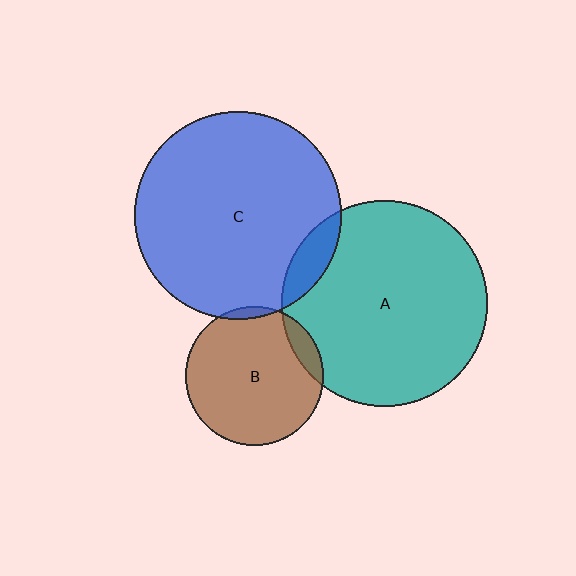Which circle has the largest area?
Circle C (blue).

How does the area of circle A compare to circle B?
Approximately 2.2 times.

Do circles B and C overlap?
Yes.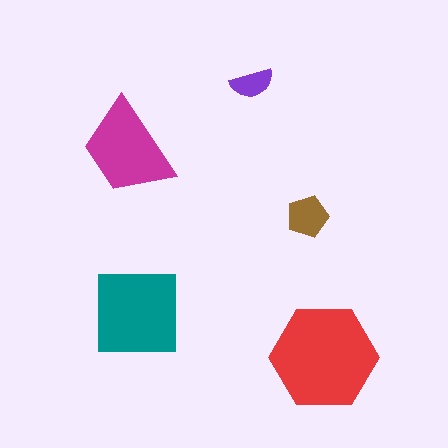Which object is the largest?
The red hexagon.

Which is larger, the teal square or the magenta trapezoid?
The teal square.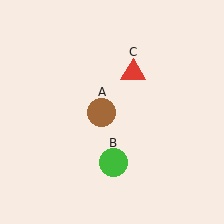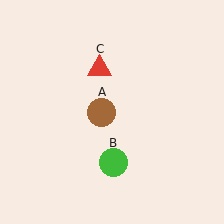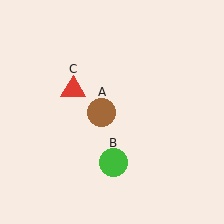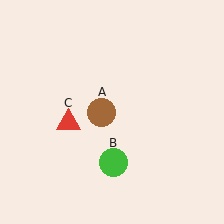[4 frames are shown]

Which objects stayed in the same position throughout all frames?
Brown circle (object A) and green circle (object B) remained stationary.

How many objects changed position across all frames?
1 object changed position: red triangle (object C).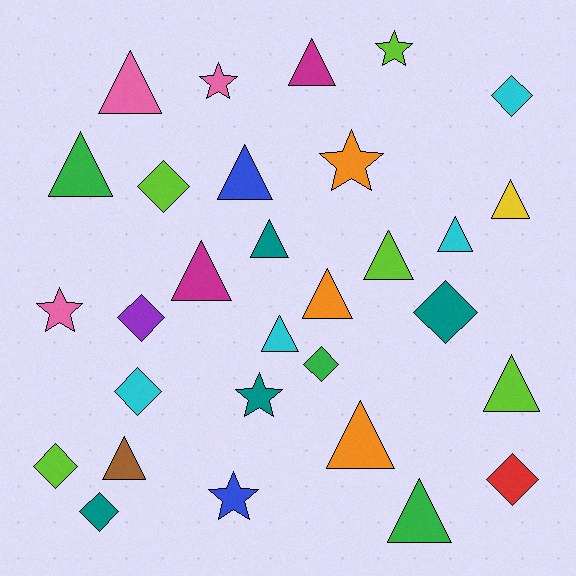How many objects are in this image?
There are 30 objects.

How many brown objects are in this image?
There is 1 brown object.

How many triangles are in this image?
There are 15 triangles.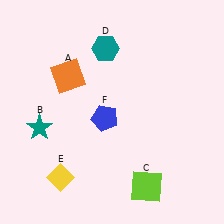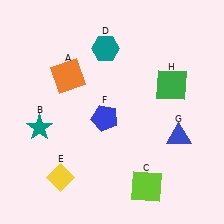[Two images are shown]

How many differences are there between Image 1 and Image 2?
There are 2 differences between the two images.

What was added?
A blue triangle (G), a green square (H) were added in Image 2.